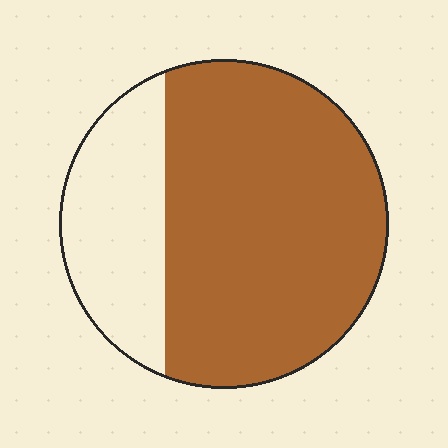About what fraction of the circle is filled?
About three quarters (3/4).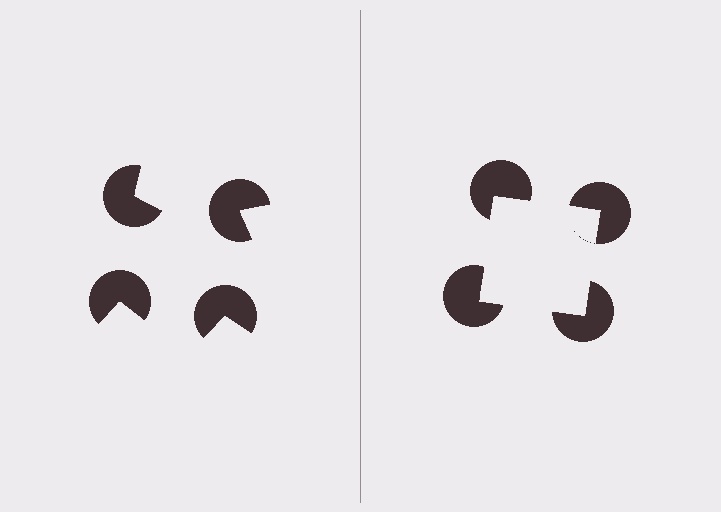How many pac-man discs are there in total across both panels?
8 — 4 on each side.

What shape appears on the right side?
An illusory square.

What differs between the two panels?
The pac-man discs are positioned identically on both sides; only the wedge orientations differ. On the right they align to a square; on the left they are misaligned.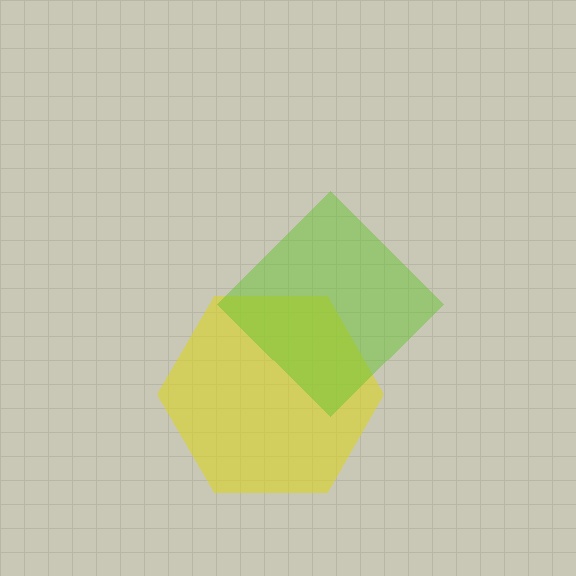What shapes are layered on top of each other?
The layered shapes are: a yellow hexagon, a lime diamond.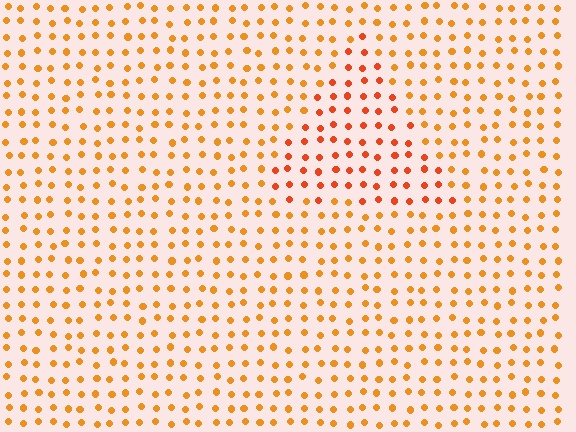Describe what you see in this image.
The image is filled with small orange elements in a uniform arrangement. A triangle-shaped region is visible where the elements are tinted to a slightly different hue, forming a subtle color boundary.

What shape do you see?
I see a triangle.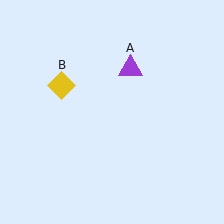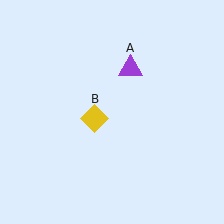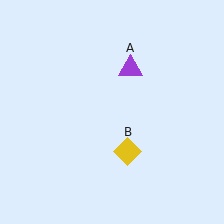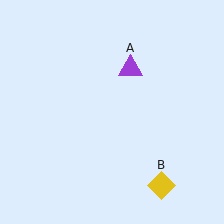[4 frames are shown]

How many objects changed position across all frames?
1 object changed position: yellow diamond (object B).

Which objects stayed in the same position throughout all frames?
Purple triangle (object A) remained stationary.